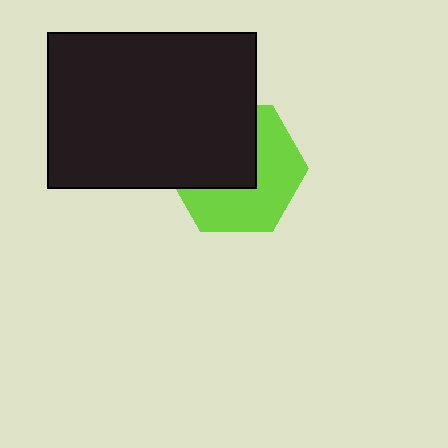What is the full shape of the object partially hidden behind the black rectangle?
The partially hidden object is a lime hexagon.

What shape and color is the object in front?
The object in front is a black rectangle.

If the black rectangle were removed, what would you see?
You would see the complete lime hexagon.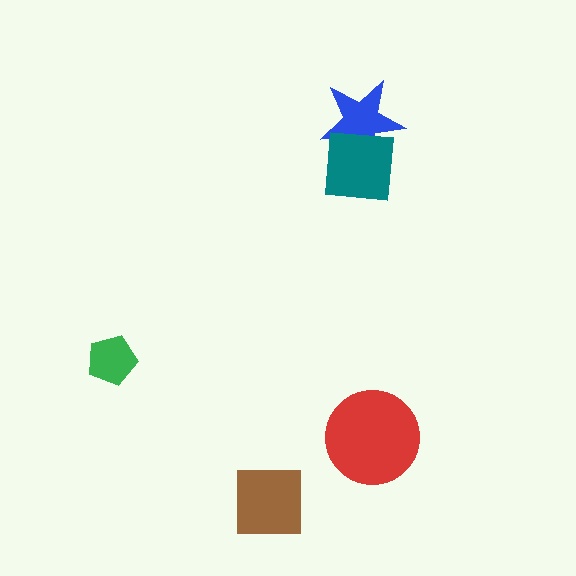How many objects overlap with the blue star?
1 object overlaps with the blue star.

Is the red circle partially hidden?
No, no other shape covers it.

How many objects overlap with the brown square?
0 objects overlap with the brown square.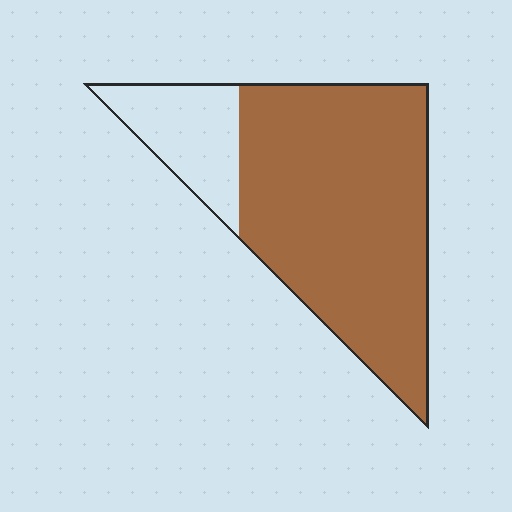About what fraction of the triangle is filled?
About four fifths (4/5).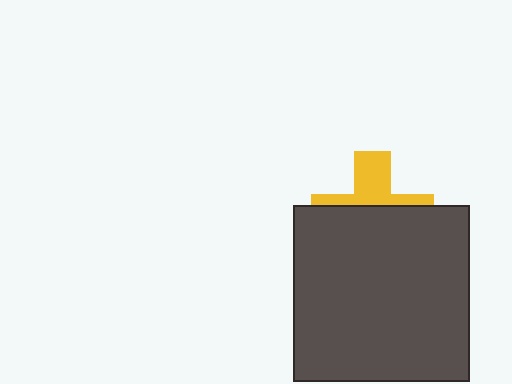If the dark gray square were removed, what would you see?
You would see the complete yellow cross.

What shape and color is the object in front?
The object in front is a dark gray square.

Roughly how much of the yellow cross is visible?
A small part of it is visible (roughly 39%).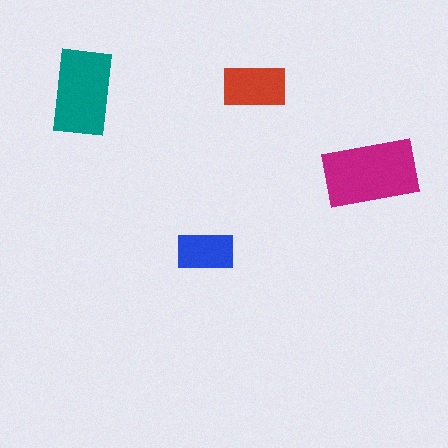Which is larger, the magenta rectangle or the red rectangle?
The magenta one.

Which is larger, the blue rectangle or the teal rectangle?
The teal one.